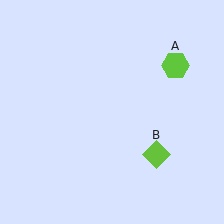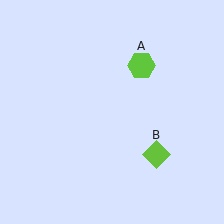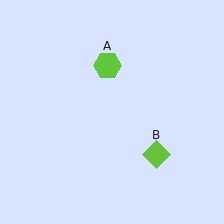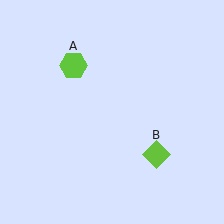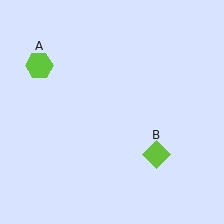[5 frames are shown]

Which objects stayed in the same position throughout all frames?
Lime diamond (object B) remained stationary.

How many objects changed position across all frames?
1 object changed position: lime hexagon (object A).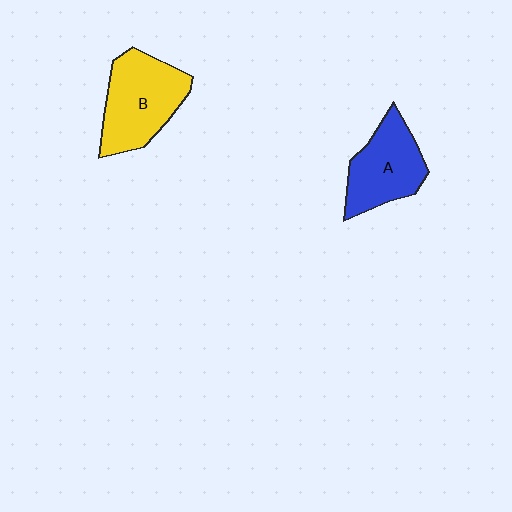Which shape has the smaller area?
Shape A (blue).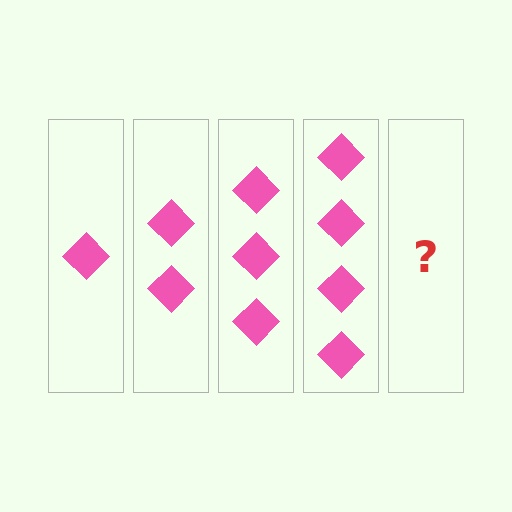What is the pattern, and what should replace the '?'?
The pattern is that each step adds one more diamond. The '?' should be 5 diamonds.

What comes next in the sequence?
The next element should be 5 diamonds.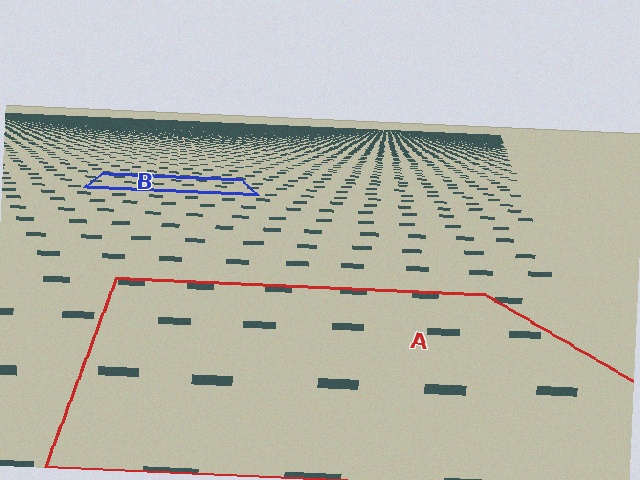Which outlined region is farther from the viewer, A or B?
Region B is farther from the viewer — the texture elements inside it appear smaller and more densely packed.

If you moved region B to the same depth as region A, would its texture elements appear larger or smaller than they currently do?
They would appear larger. At a closer depth, the same texture elements are projected at a bigger on-screen size.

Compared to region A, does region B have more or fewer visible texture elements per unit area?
Region B has more texture elements per unit area — they are packed more densely because it is farther away.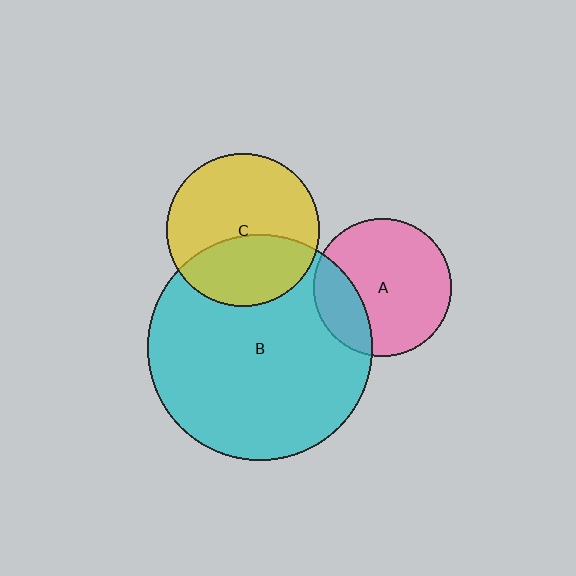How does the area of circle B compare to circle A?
Approximately 2.7 times.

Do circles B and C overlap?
Yes.